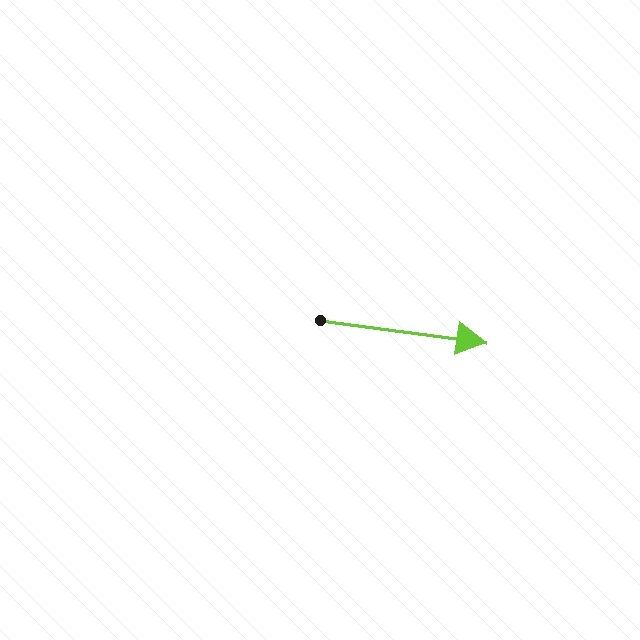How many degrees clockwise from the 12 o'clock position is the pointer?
Approximately 98 degrees.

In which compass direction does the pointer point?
East.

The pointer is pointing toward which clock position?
Roughly 3 o'clock.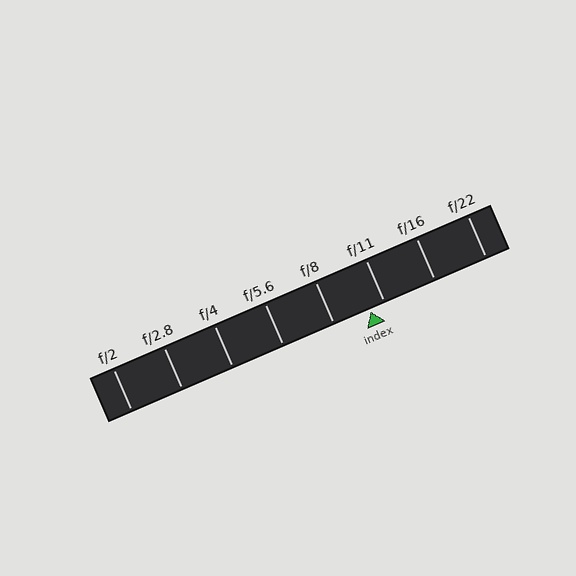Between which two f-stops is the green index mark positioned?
The index mark is between f/8 and f/11.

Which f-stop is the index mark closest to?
The index mark is closest to f/11.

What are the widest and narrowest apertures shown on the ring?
The widest aperture shown is f/2 and the narrowest is f/22.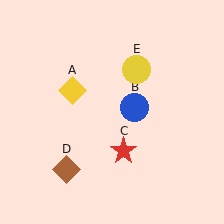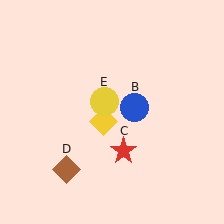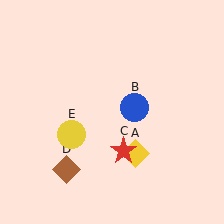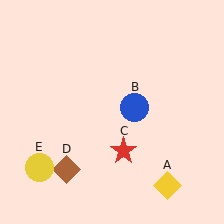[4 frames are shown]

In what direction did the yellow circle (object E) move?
The yellow circle (object E) moved down and to the left.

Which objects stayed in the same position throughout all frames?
Blue circle (object B) and red star (object C) and brown diamond (object D) remained stationary.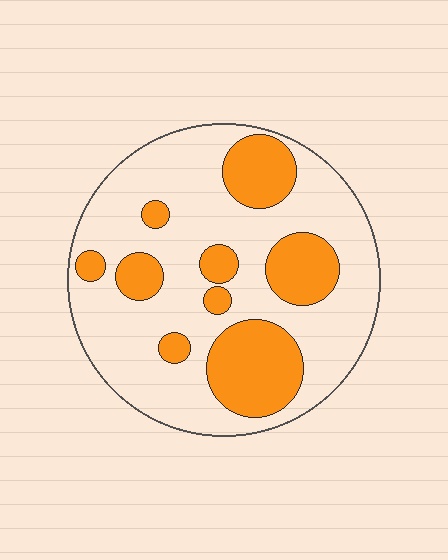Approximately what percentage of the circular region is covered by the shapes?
Approximately 30%.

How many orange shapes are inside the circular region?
9.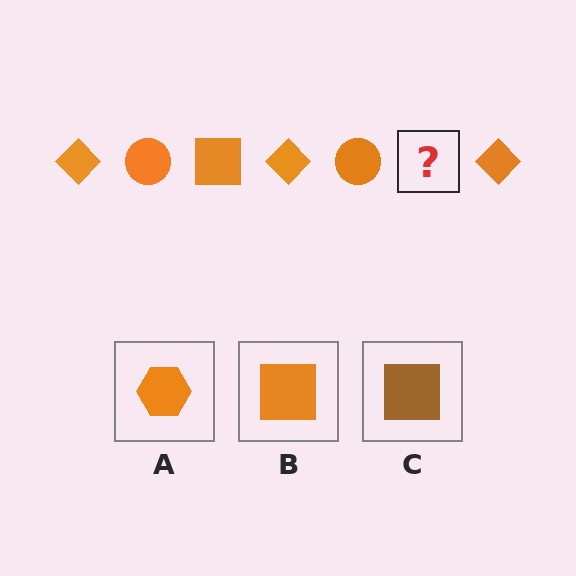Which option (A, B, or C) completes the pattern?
B.